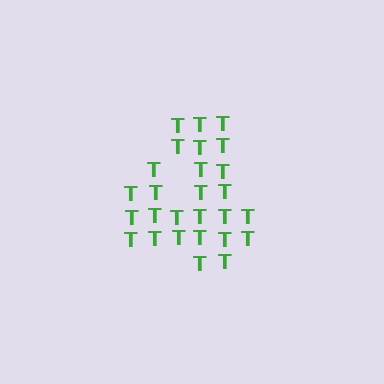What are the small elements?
The small elements are letter T's.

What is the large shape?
The large shape is the digit 4.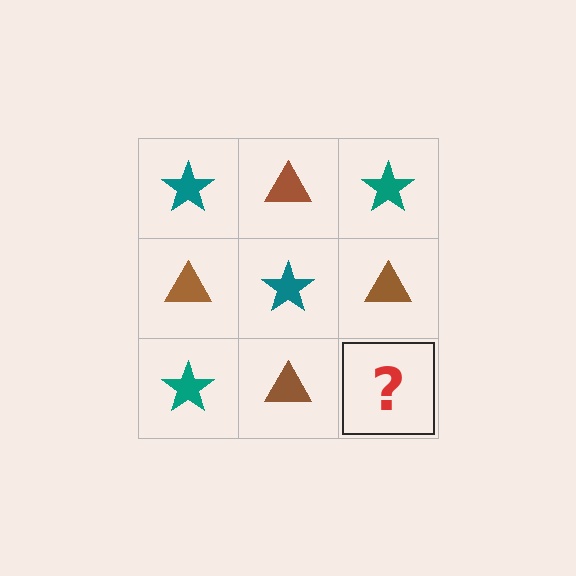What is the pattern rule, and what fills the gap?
The rule is that it alternates teal star and brown triangle in a checkerboard pattern. The gap should be filled with a teal star.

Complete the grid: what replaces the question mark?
The question mark should be replaced with a teal star.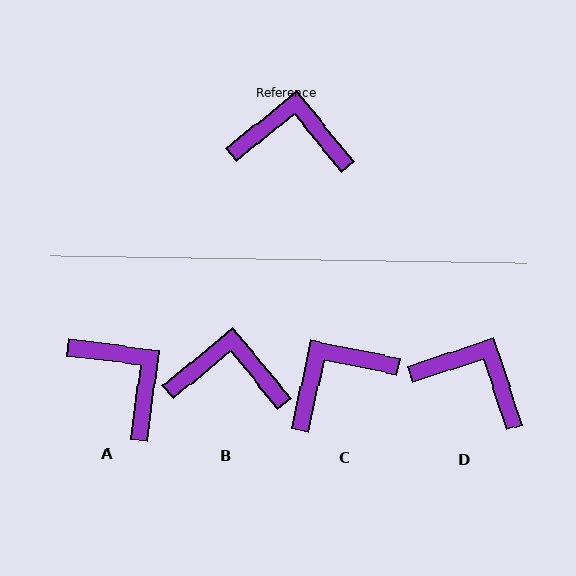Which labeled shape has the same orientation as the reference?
B.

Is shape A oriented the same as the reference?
No, it is off by about 47 degrees.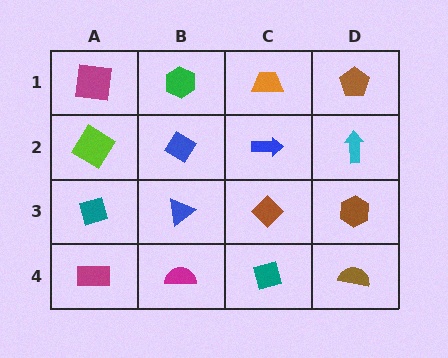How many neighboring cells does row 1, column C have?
3.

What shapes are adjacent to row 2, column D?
A brown pentagon (row 1, column D), a brown hexagon (row 3, column D), a blue arrow (row 2, column C).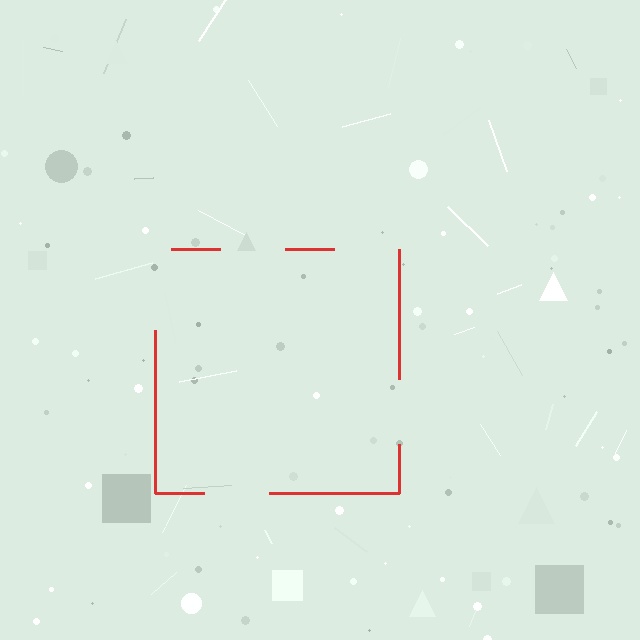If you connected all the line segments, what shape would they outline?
They would outline a square.